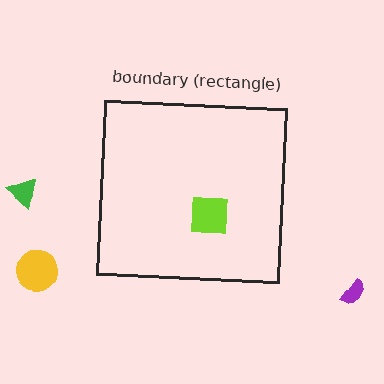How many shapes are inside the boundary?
1 inside, 3 outside.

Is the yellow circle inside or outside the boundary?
Outside.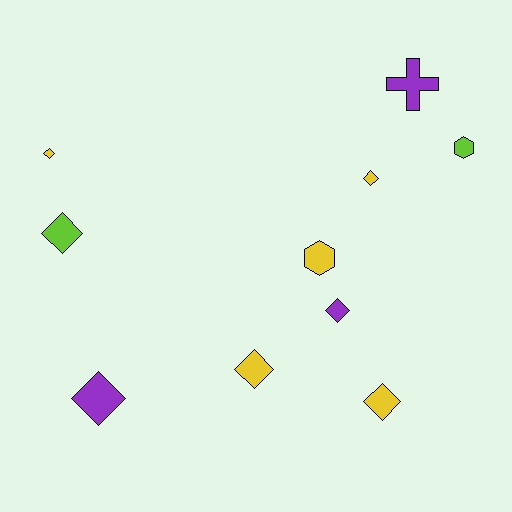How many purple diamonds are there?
There are 2 purple diamonds.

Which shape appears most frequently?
Diamond, with 7 objects.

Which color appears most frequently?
Yellow, with 5 objects.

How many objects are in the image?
There are 10 objects.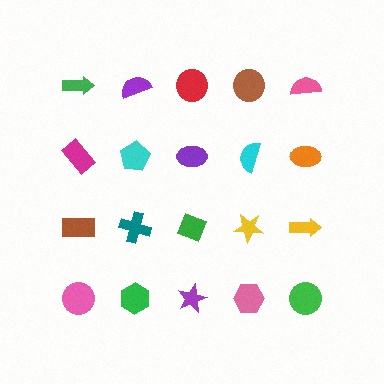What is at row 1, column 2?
A purple semicircle.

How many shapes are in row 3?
5 shapes.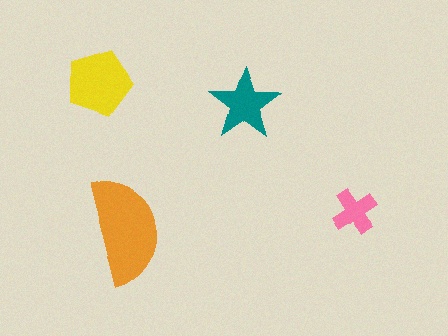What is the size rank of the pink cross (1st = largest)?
4th.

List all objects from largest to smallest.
The orange semicircle, the yellow pentagon, the teal star, the pink cross.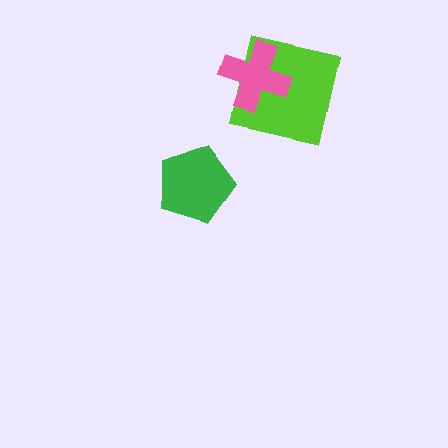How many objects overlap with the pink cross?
1 object overlaps with the pink cross.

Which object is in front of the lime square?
The pink cross is in front of the lime square.